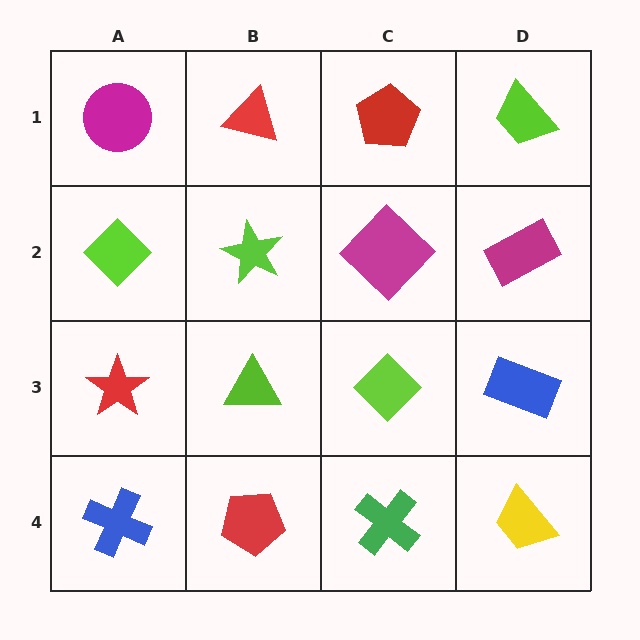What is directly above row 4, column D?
A blue rectangle.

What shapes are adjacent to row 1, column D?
A magenta rectangle (row 2, column D), a red pentagon (row 1, column C).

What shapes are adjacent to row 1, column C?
A magenta diamond (row 2, column C), a red triangle (row 1, column B), a lime trapezoid (row 1, column D).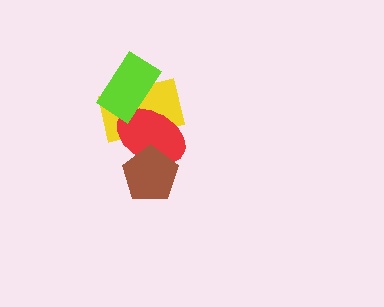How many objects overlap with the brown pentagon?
1 object overlaps with the brown pentagon.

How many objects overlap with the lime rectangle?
2 objects overlap with the lime rectangle.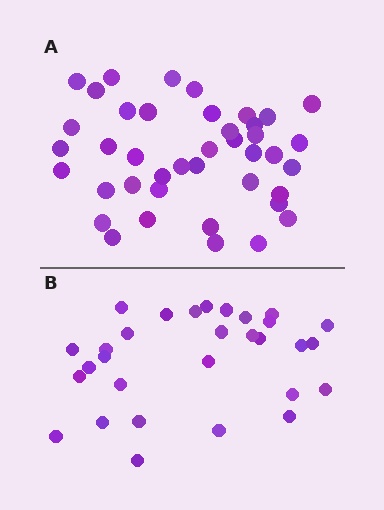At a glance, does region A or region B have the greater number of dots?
Region A (the top region) has more dots.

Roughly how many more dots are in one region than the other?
Region A has roughly 12 or so more dots than region B.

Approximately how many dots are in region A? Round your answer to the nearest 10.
About 40 dots. (The exact count is 41, which rounds to 40.)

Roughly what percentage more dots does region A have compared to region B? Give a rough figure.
About 35% more.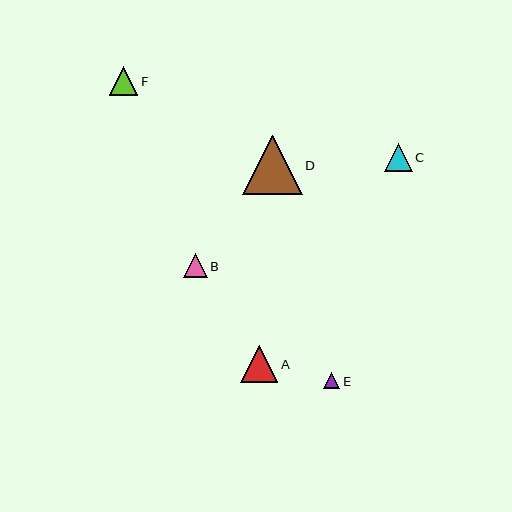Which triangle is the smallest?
Triangle E is the smallest with a size of approximately 16 pixels.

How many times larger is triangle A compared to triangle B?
Triangle A is approximately 1.6 times the size of triangle B.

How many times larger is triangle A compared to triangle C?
Triangle A is approximately 1.3 times the size of triangle C.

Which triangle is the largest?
Triangle D is the largest with a size of approximately 60 pixels.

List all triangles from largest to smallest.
From largest to smallest: D, A, F, C, B, E.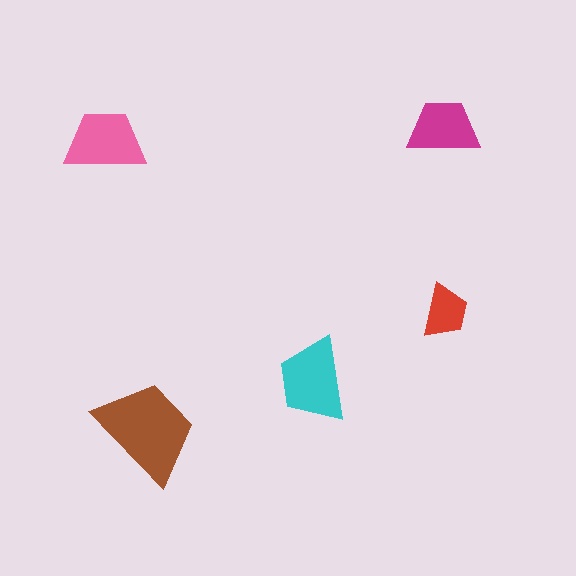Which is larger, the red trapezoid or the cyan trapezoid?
The cyan one.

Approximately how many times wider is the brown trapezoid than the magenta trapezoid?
About 1.5 times wider.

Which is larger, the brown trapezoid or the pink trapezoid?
The brown one.